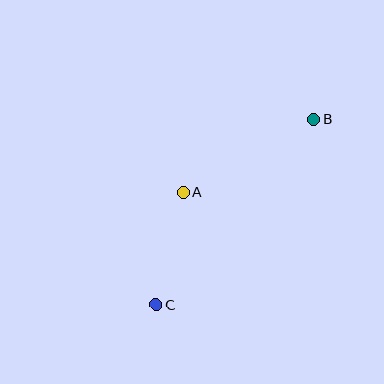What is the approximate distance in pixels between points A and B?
The distance between A and B is approximately 149 pixels.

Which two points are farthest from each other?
Points B and C are farthest from each other.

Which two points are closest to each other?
Points A and C are closest to each other.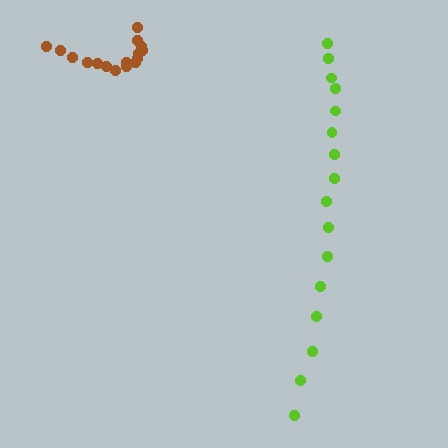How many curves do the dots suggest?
There are 2 distinct paths.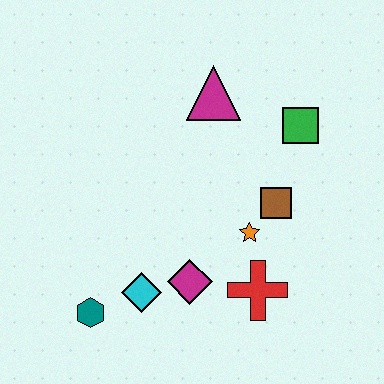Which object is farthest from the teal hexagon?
The green square is farthest from the teal hexagon.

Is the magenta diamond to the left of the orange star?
Yes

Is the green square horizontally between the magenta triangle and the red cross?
No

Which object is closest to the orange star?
The brown square is closest to the orange star.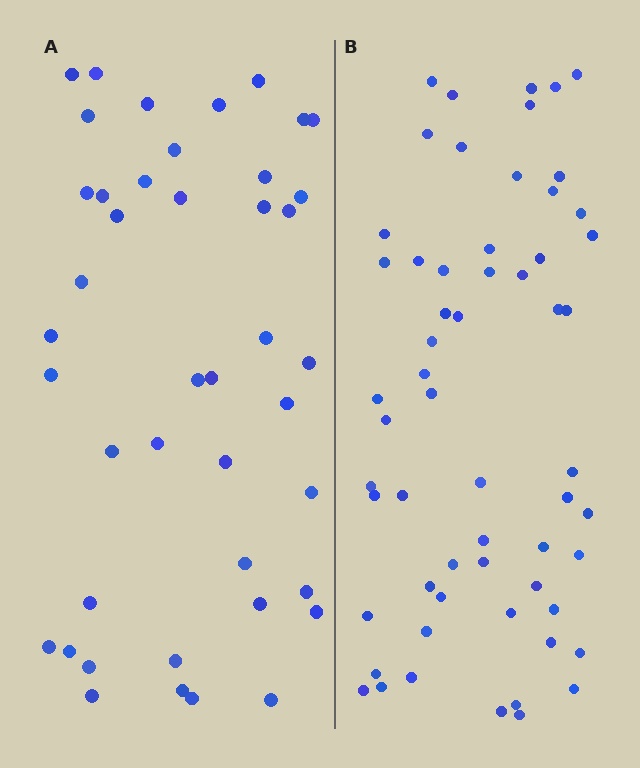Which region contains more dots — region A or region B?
Region B (the right region) has more dots.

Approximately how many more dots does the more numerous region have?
Region B has approximately 15 more dots than region A.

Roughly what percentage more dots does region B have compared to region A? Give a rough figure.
About 35% more.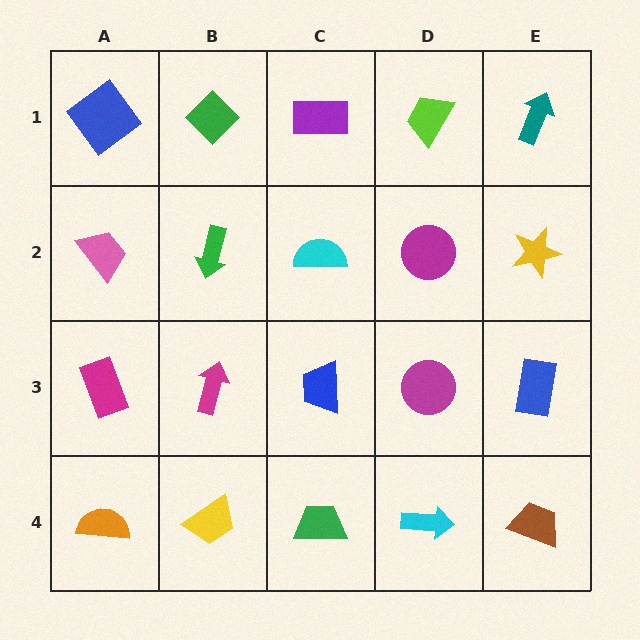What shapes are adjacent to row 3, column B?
A green arrow (row 2, column B), a yellow trapezoid (row 4, column B), a magenta rectangle (row 3, column A), a blue trapezoid (row 3, column C).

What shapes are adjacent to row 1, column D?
A magenta circle (row 2, column D), a purple rectangle (row 1, column C), a teal arrow (row 1, column E).